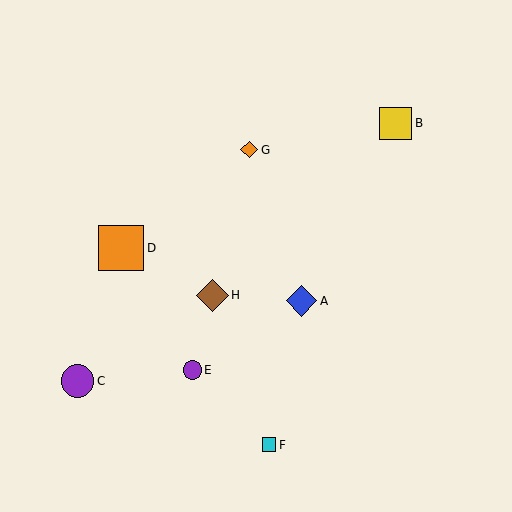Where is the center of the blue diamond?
The center of the blue diamond is at (302, 301).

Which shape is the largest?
The orange square (labeled D) is the largest.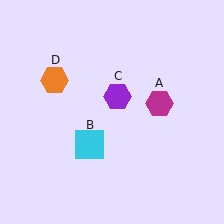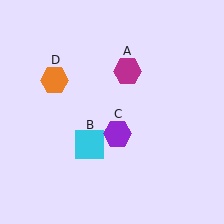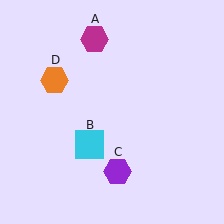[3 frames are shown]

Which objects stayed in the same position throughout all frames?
Cyan square (object B) and orange hexagon (object D) remained stationary.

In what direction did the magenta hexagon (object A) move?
The magenta hexagon (object A) moved up and to the left.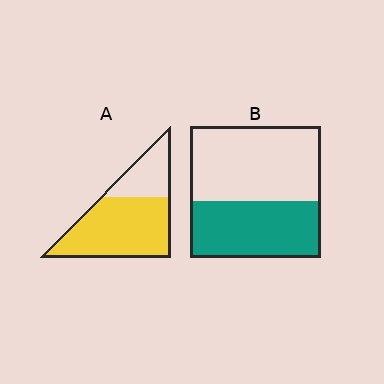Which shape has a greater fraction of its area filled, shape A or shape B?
Shape A.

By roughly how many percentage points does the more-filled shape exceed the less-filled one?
By roughly 30 percentage points (A over B).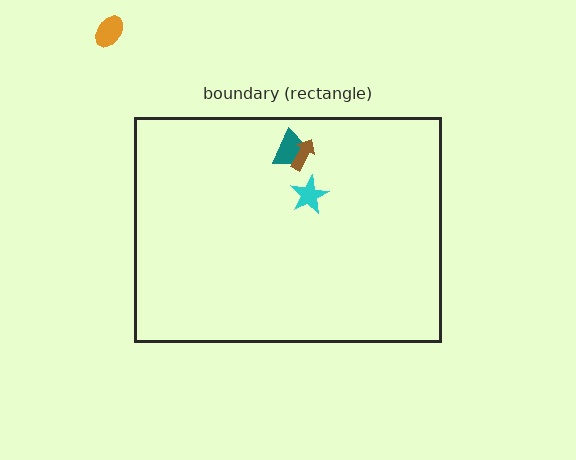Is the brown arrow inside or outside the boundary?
Inside.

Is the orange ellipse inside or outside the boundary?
Outside.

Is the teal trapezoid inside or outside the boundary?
Inside.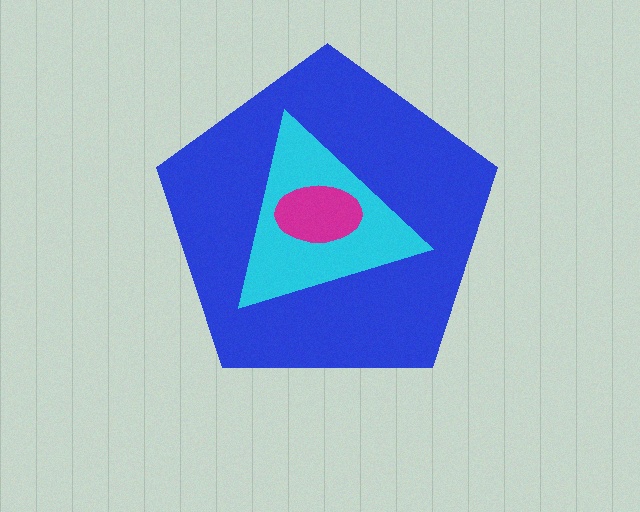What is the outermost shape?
The blue pentagon.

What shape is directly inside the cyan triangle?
The magenta ellipse.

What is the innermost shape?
The magenta ellipse.